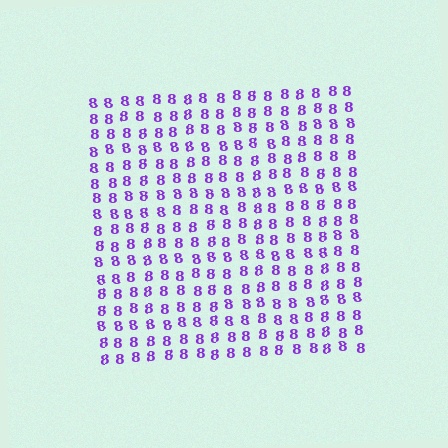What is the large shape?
The large shape is a square.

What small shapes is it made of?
It is made of small digit 8's.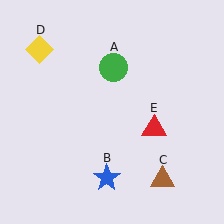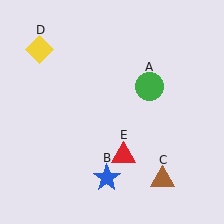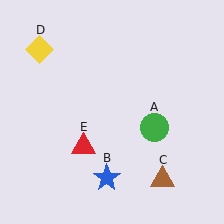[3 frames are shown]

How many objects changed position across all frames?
2 objects changed position: green circle (object A), red triangle (object E).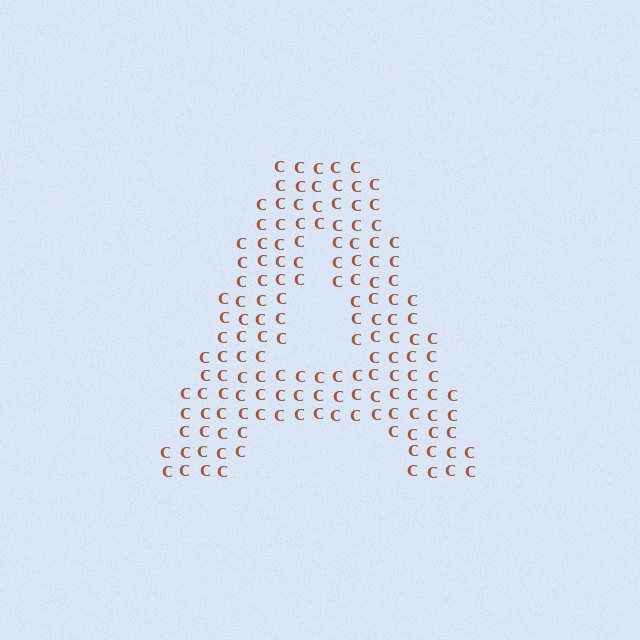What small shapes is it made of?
It is made of small letter C's.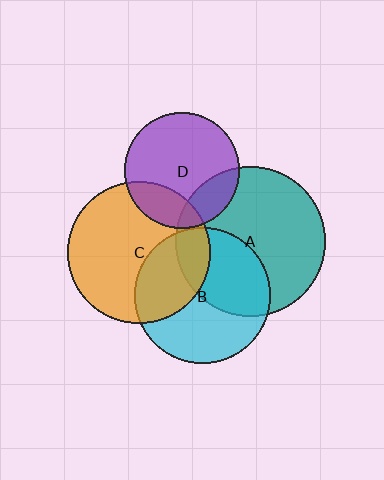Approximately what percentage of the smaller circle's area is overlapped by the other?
Approximately 20%.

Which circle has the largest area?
Circle A (teal).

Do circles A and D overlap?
Yes.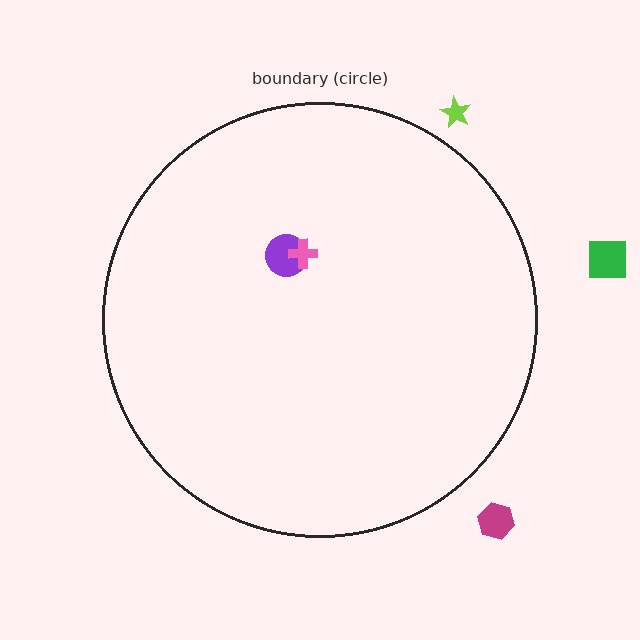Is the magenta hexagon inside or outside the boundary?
Outside.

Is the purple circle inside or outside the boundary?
Inside.